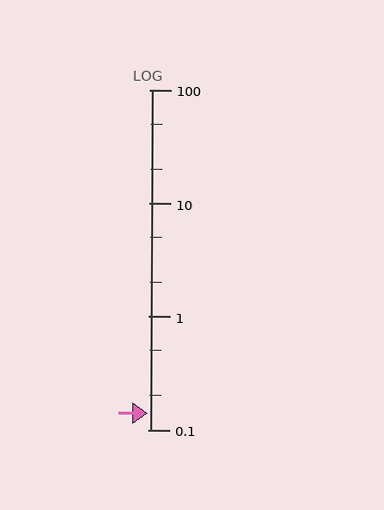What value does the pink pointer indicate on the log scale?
The pointer indicates approximately 0.14.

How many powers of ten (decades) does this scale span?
The scale spans 3 decades, from 0.1 to 100.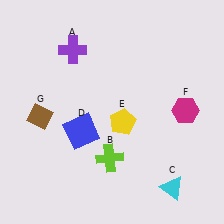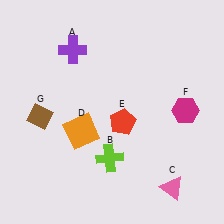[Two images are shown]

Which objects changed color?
C changed from cyan to pink. D changed from blue to orange. E changed from yellow to red.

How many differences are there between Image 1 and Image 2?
There are 3 differences between the two images.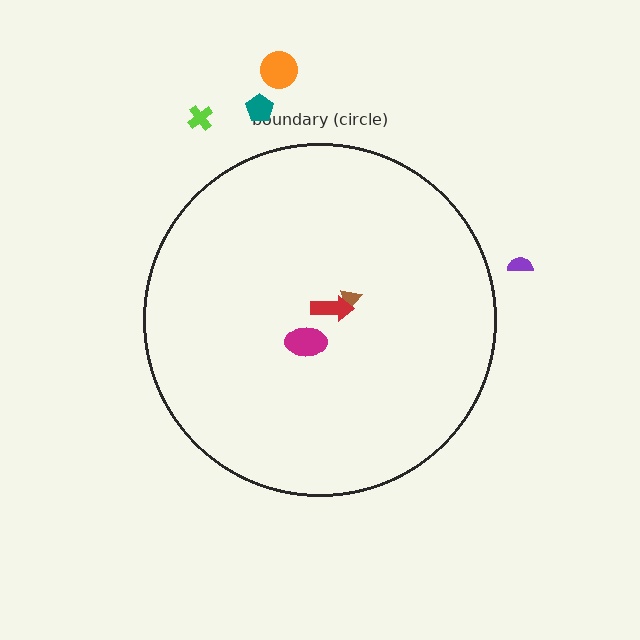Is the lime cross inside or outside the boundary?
Outside.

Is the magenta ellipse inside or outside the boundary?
Inside.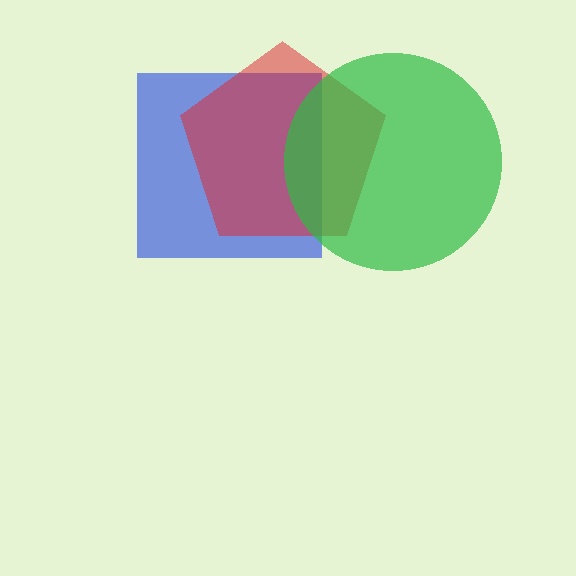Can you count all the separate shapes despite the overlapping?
Yes, there are 3 separate shapes.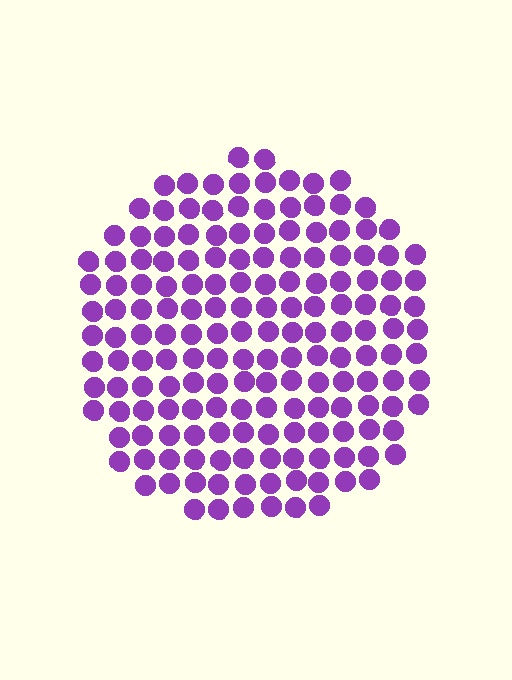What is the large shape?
The large shape is a circle.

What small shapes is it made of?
It is made of small circles.